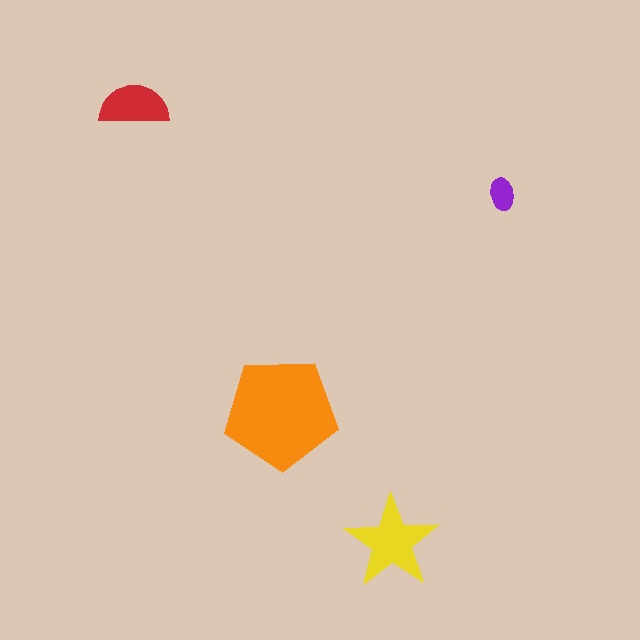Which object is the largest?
The orange pentagon.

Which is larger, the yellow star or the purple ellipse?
The yellow star.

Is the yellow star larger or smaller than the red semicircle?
Larger.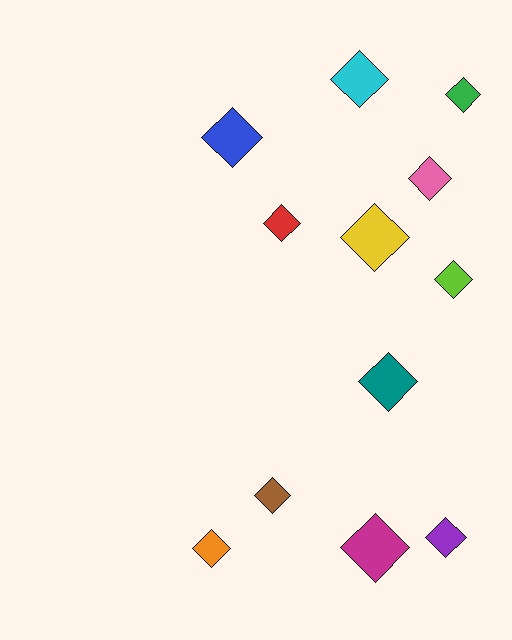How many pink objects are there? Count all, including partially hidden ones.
There is 1 pink object.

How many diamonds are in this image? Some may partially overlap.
There are 12 diamonds.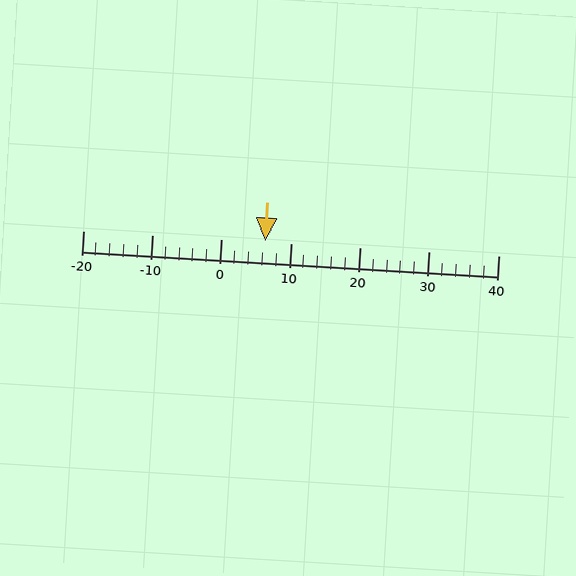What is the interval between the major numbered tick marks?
The major tick marks are spaced 10 units apart.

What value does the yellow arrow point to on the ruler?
The yellow arrow points to approximately 6.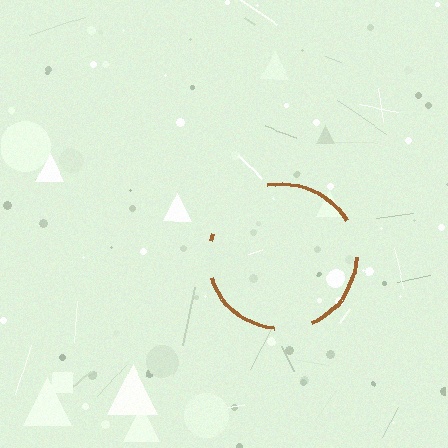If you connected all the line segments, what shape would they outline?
They would outline a circle.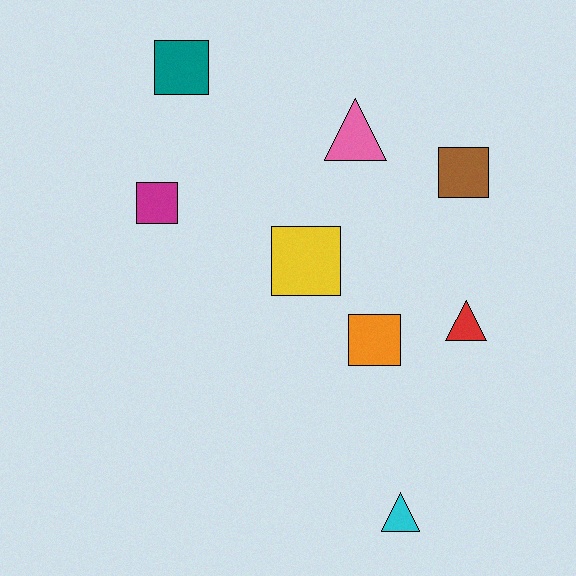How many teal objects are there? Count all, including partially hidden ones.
There is 1 teal object.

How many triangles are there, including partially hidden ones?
There are 3 triangles.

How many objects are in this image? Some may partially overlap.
There are 8 objects.